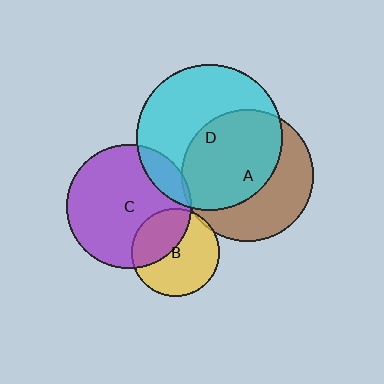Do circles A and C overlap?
Yes.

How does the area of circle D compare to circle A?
Approximately 1.2 times.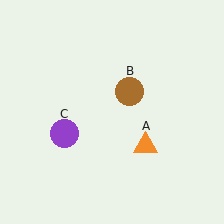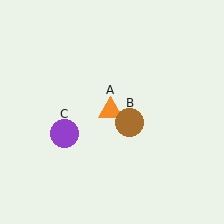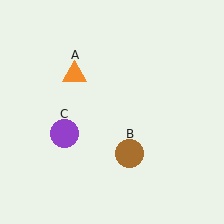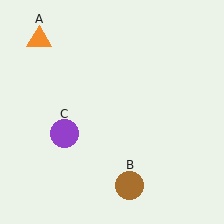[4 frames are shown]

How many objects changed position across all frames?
2 objects changed position: orange triangle (object A), brown circle (object B).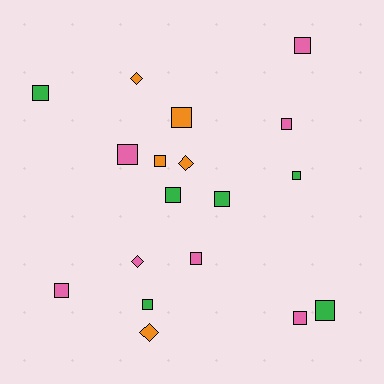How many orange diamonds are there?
There are 3 orange diamonds.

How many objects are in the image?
There are 18 objects.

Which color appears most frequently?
Pink, with 7 objects.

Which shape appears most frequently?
Square, with 14 objects.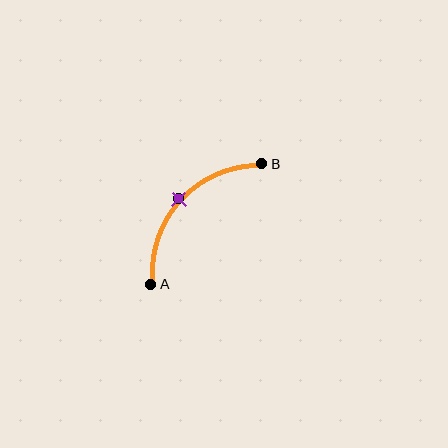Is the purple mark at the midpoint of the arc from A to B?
Yes. The purple mark lies on the arc at equal arc-length from both A and B — it is the arc midpoint.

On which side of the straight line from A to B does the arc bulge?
The arc bulges above and to the left of the straight line connecting A and B.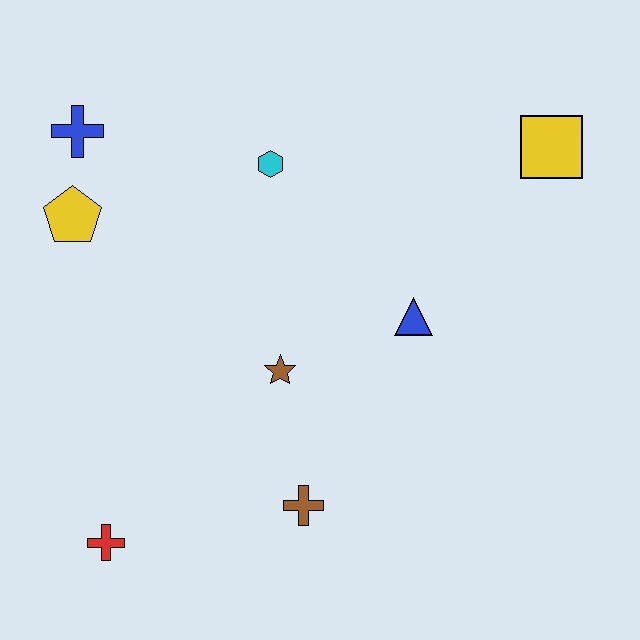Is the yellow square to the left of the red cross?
No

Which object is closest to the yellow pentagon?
The blue cross is closest to the yellow pentagon.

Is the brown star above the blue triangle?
No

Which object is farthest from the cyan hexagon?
The red cross is farthest from the cyan hexagon.